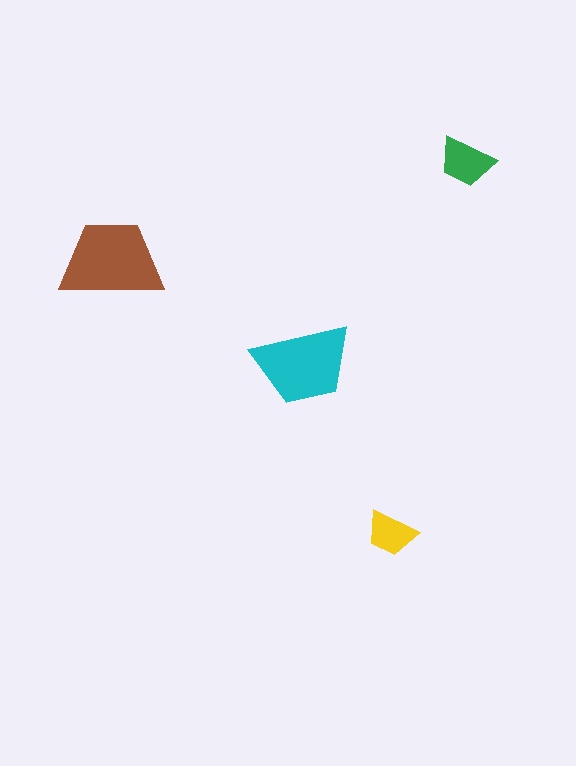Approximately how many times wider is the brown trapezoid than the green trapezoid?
About 2 times wider.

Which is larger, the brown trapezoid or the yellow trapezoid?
The brown one.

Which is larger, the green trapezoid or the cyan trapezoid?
The cyan one.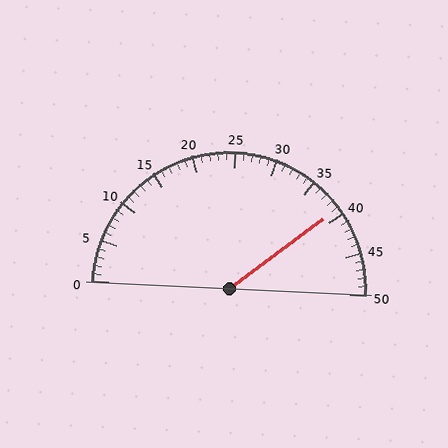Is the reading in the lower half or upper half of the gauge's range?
The reading is in the upper half of the range (0 to 50).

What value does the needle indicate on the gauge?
The needle indicates approximately 39.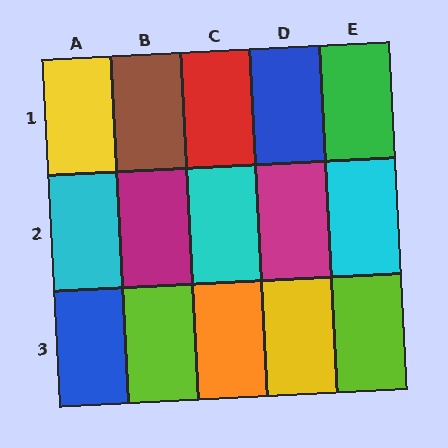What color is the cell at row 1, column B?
Brown.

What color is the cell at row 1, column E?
Green.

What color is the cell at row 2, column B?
Magenta.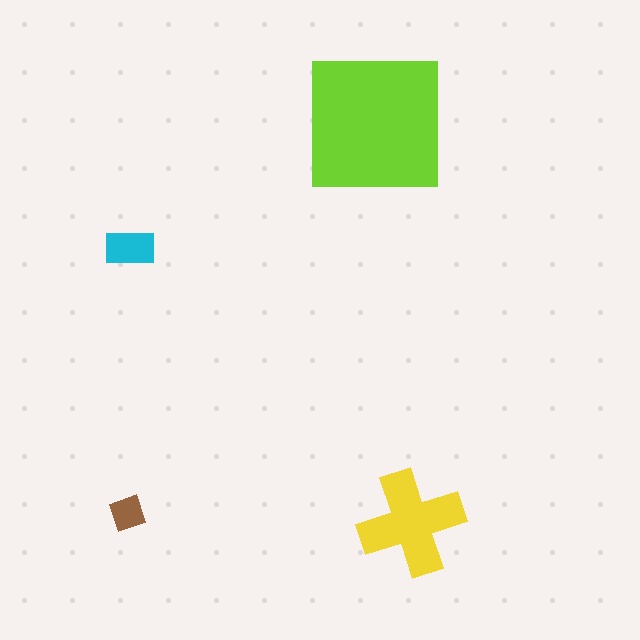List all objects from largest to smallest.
The lime square, the yellow cross, the cyan rectangle, the brown diamond.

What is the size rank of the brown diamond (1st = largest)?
4th.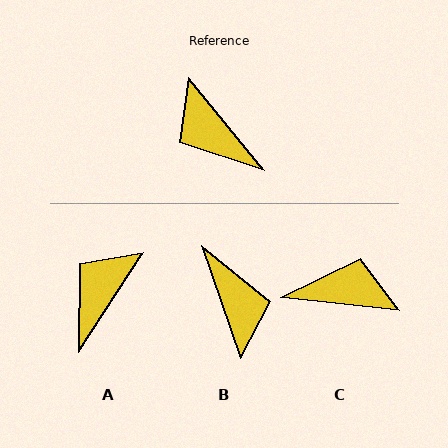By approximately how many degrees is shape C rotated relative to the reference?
Approximately 135 degrees clockwise.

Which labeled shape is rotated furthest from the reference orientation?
B, about 160 degrees away.